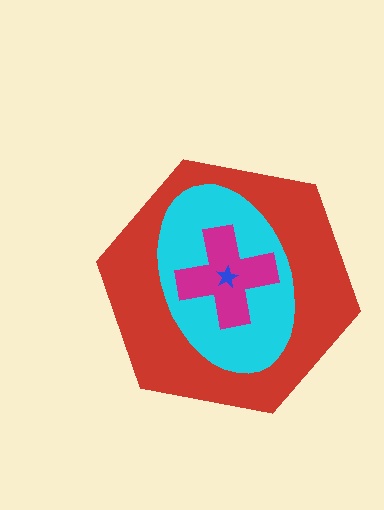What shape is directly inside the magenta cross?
The blue star.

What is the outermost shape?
The red hexagon.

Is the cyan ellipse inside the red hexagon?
Yes.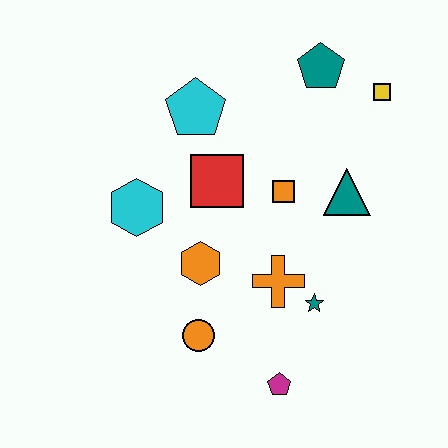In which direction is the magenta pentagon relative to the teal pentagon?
The magenta pentagon is below the teal pentagon.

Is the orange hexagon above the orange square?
No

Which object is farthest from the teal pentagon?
The magenta pentagon is farthest from the teal pentagon.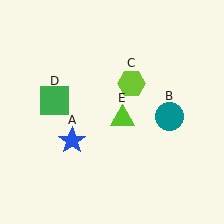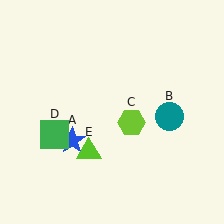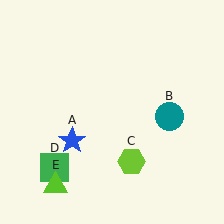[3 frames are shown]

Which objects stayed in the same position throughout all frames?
Blue star (object A) and teal circle (object B) remained stationary.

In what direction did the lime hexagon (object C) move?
The lime hexagon (object C) moved down.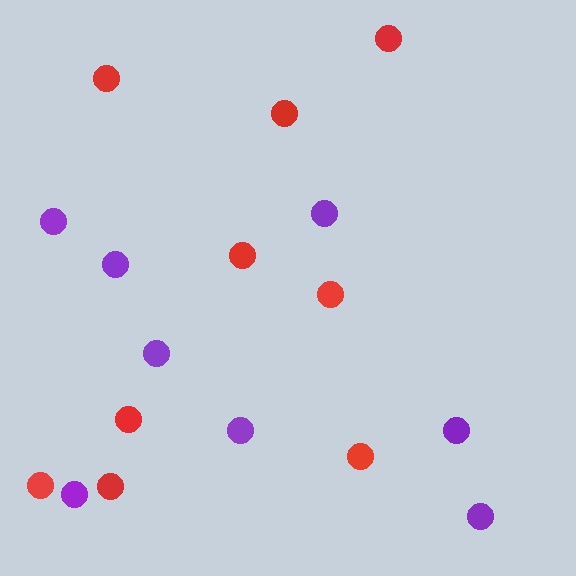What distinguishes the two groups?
There are 2 groups: one group of red circles (9) and one group of purple circles (8).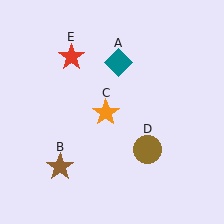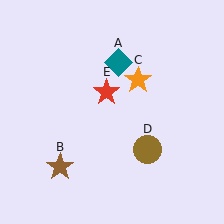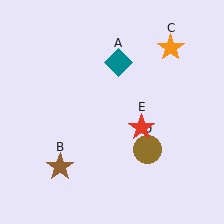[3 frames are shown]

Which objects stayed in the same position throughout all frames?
Teal diamond (object A) and brown star (object B) and brown circle (object D) remained stationary.